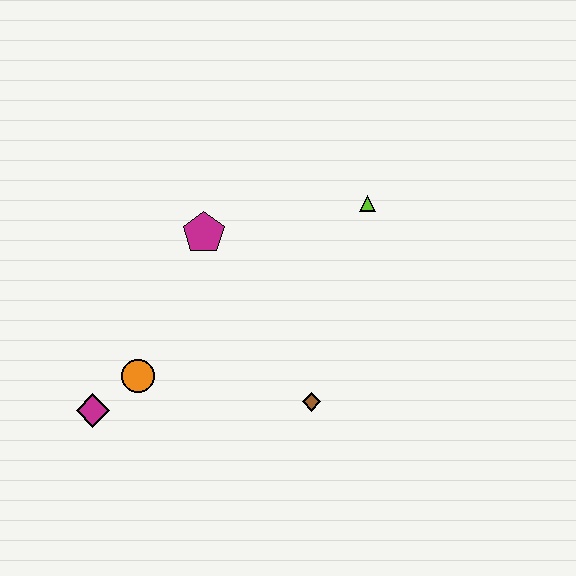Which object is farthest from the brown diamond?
The magenta diamond is farthest from the brown diamond.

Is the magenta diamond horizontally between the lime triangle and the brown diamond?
No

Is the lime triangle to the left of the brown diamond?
No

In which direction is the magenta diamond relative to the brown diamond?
The magenta diamond is to the left of the brown diamond.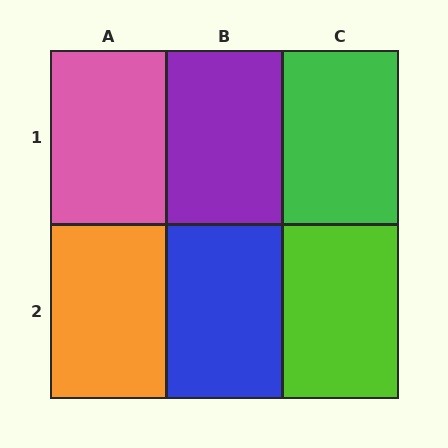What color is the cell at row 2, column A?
Orange.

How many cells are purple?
1 cell is purple.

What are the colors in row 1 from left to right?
Pink, purple, green.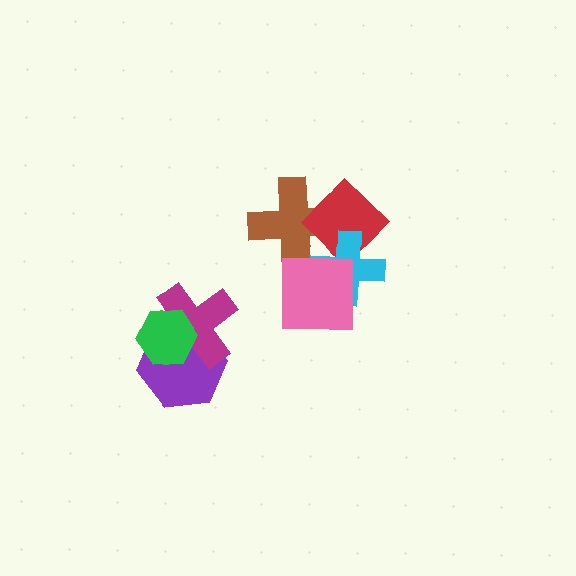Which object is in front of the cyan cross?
The pink square is in front of the cyan cross.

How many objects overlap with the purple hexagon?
2 objects overlap with the purple hexagon.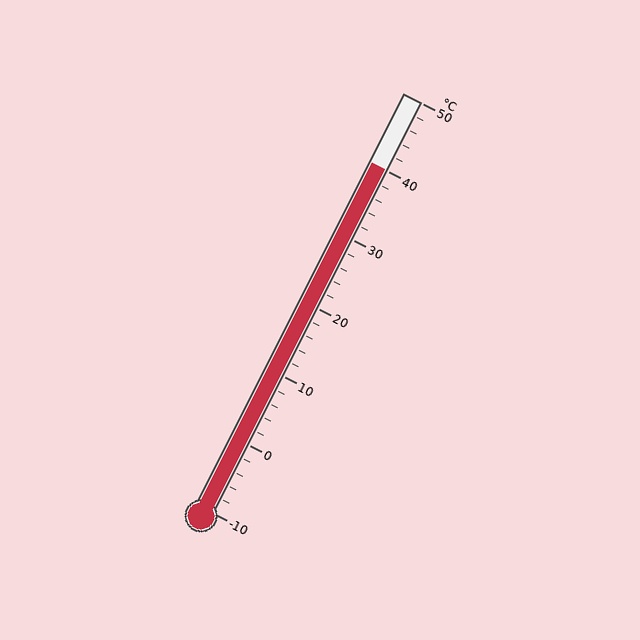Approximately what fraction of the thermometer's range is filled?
The thermometer is filled to approximately 85% of its range.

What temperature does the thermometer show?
The thermometer shows approximately 40°C.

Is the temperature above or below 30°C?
The temperature is above 30°C.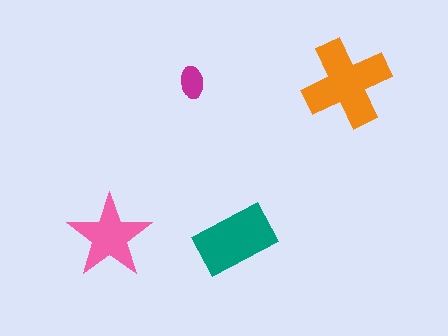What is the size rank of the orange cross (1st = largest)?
1st.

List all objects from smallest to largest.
The magenta ellipse, the pink star, the teal rectangle, the orange cross.